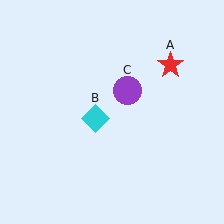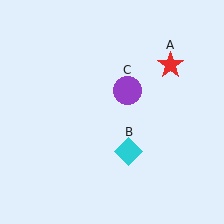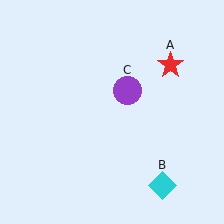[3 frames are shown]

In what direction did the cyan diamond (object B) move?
The cyan diamond (object B) moved down and to the right.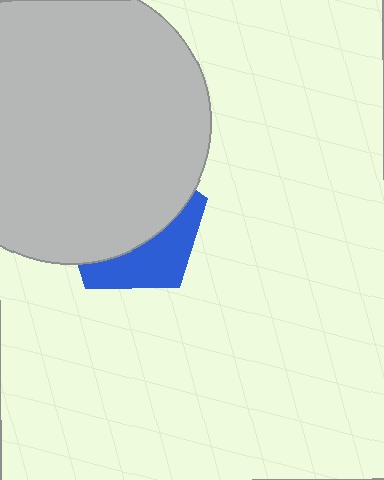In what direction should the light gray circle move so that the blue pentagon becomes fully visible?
The light gray circle should move up. That is the shortest direction to clear the overlap and leave the blue pentagon fully visible.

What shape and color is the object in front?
The object in front is a light gray circle.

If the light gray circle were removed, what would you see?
You would see the complete blue pentagon.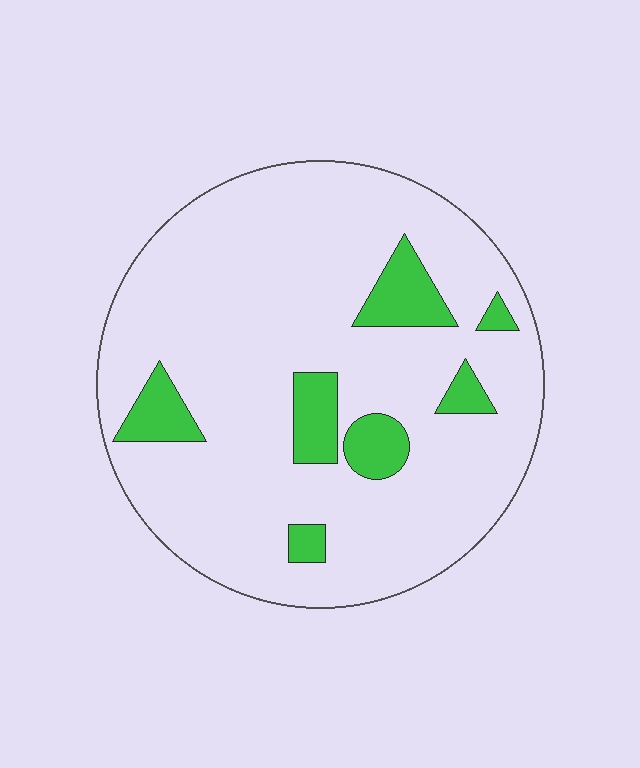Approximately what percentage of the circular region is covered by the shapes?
Approximately 15%.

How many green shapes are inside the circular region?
7.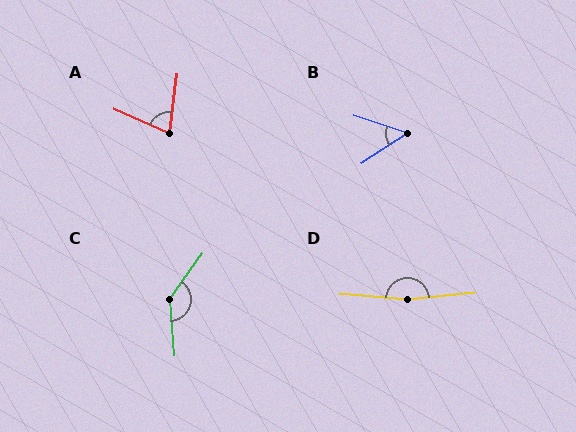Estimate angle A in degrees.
Approximately 74 degrees.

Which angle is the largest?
D, at approximately 170 degrees.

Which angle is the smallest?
B, at approximately 52 degrees.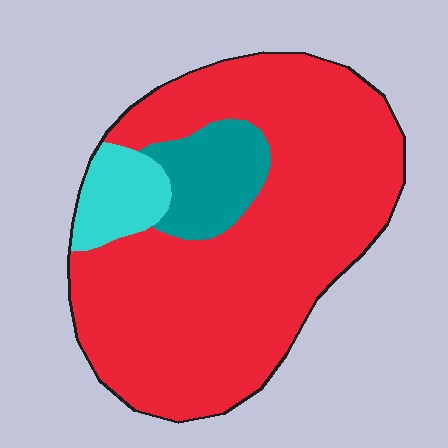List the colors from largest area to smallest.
From largest to smallest: red, teal, cyan.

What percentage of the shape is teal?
Teal takes up about one eighth (1/8) of the shape.